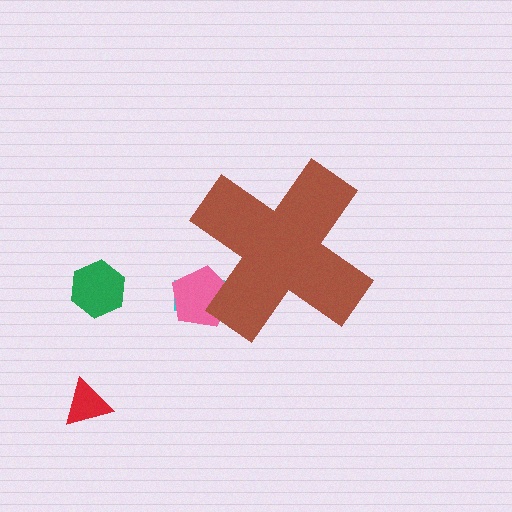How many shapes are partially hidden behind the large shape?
2 shapes are partially hidden.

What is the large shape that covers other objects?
A brown cross.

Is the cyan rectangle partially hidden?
Yes, the cyan rectangle is partially hidden behind the brown cross.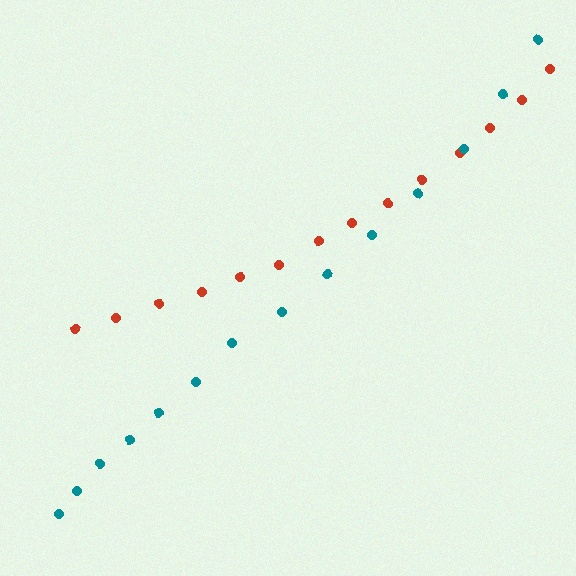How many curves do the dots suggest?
There are 2 distinct paths.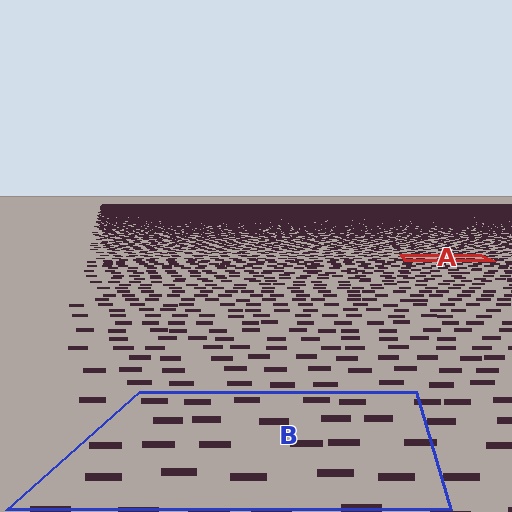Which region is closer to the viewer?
Region B is closer. The texture elements there are larger and more spread out.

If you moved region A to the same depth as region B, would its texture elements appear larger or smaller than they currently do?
They would appear larger. At a closer depth, the same texture elements are projected at a bigger on-screen size.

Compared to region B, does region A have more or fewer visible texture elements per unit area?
Region A has more texture elements per unit area — they are packed more densely because it is farther away.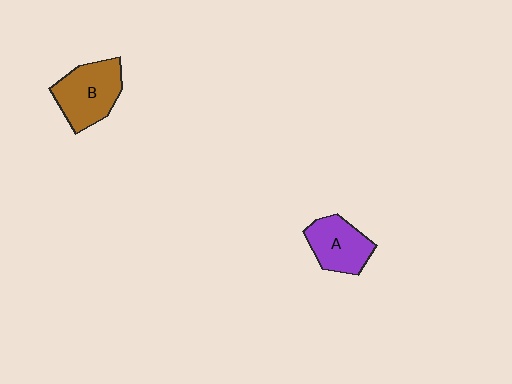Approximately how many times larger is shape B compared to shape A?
Approximately 1.2 times.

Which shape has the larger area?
Shape B (brown).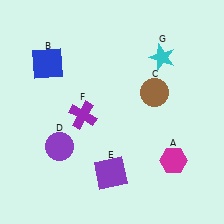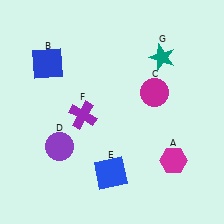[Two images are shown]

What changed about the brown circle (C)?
In Image 1, C is brown. In Image 2, it changed to magenta.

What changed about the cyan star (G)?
In Image 1, G is cyan. In Image 2, it changed to teal.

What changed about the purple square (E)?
In Image 1, E is purple. In Image 2, it changed to blue.